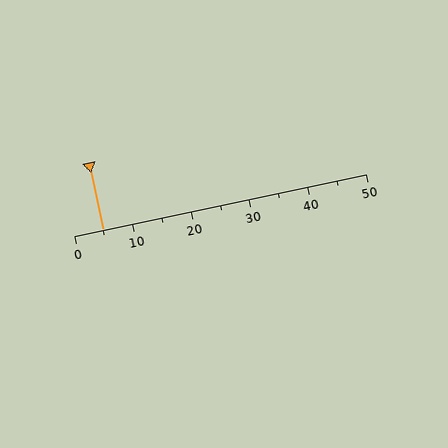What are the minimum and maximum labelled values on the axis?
The axis runs from 0 to 50.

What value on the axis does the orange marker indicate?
The marker indicates approximately 5.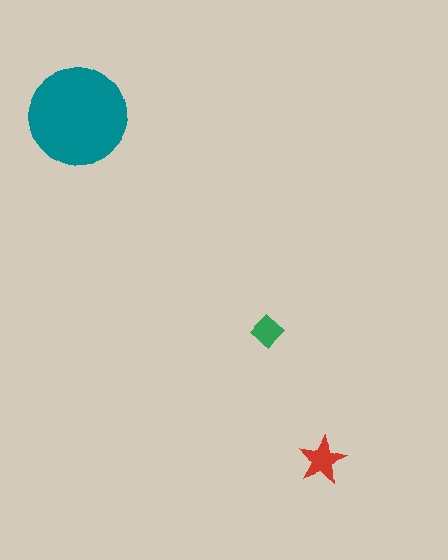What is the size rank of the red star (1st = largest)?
2nd.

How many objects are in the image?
There are 3 objects in the image.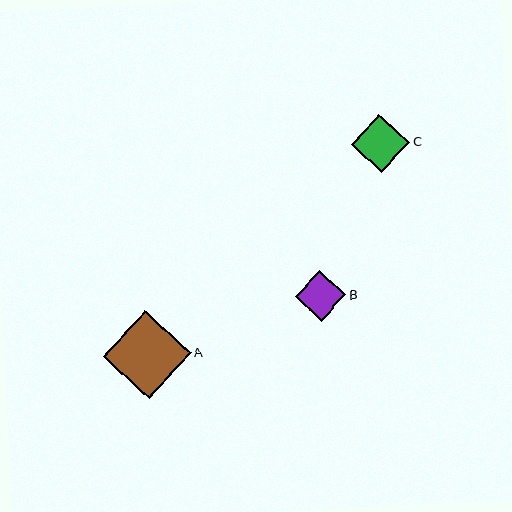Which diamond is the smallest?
Diamond B is the smallest with a size of approximately 51 pixels.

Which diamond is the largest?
Diamond A is the largest with a size of approximately 88 pixels.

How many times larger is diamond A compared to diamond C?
Diamond A is approximately 1.5 times the size of diamond C.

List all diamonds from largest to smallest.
From largest to smallest: A, C, B.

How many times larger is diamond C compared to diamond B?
Diamond C is approximately 1.2 times the size of diamond B.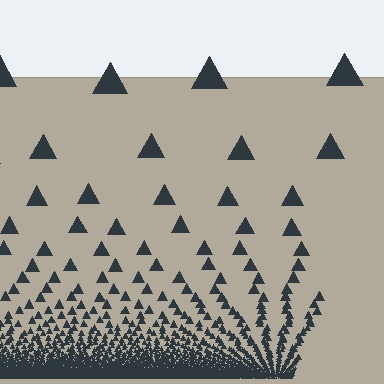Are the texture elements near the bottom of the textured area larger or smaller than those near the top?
Smaller. The gradient is inverted — elements near the bottom are smaller and denser.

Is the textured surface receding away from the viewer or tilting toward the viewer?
The surface appears to tilt toward the viewer. Texture elements get larger and sparser toward the top.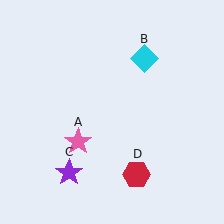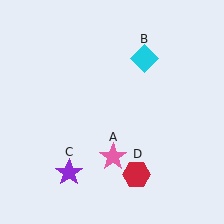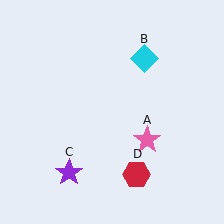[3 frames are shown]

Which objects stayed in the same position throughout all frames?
Cyan diamond (object B) and purple star (object C) and red hexagon (object D) remained stationary.